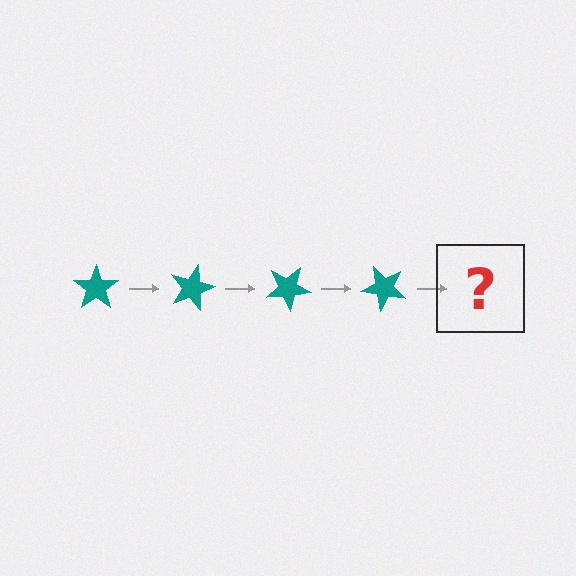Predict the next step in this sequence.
The next step is a teal star rotated 60 degrees.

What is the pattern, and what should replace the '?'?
The pattern is that the star rotates 15 degrees each step. The '?' should be a teal star rotated 60 degrees.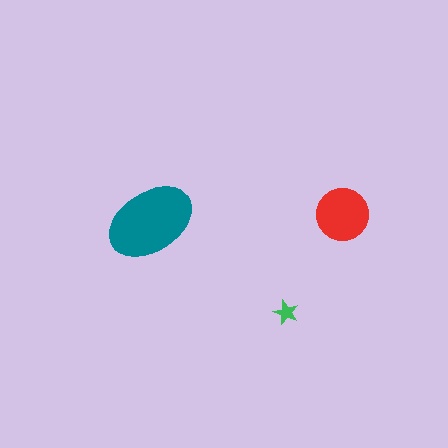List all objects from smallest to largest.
The green star, the red circle, the teal ellipse.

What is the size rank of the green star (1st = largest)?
3rd.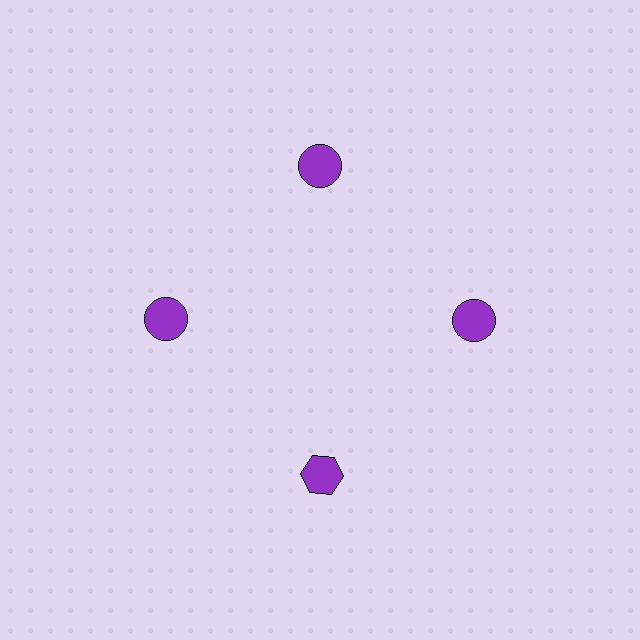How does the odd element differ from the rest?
It has a different shape: hexagon instead of circle.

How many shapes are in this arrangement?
There are 4 shapes arranged in a ring pattern.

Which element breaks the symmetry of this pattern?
The purple hexagon at roughly the 6 o'clock position breaks the symmetry. All other shapes are purple circles.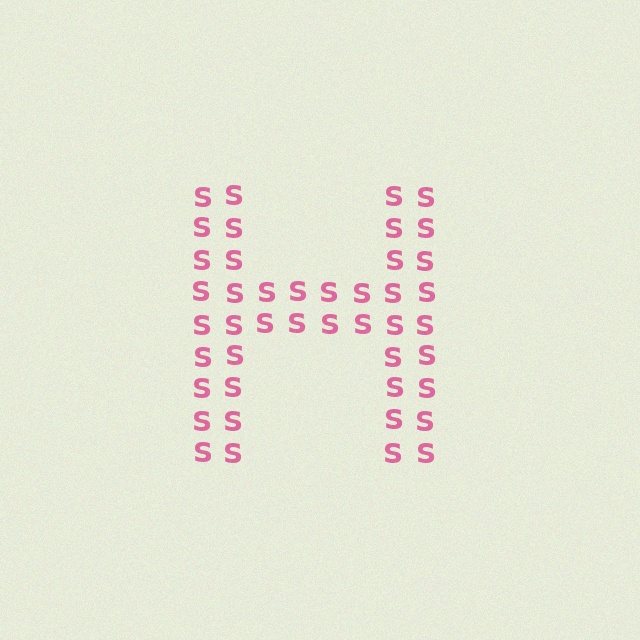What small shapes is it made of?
It is made of small letter S's.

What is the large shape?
The large shape is the letter H.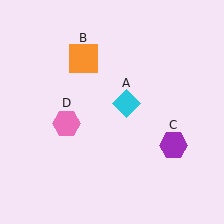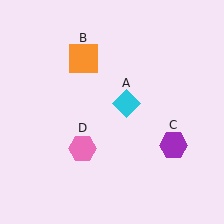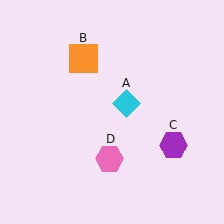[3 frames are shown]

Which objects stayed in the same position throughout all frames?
Cyan diamond (object A) and orange square (object B) and purple hexagon (object C) remained stationary.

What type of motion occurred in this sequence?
The pink hexagon (object D) rotated counterclockwise around the center of the scene.